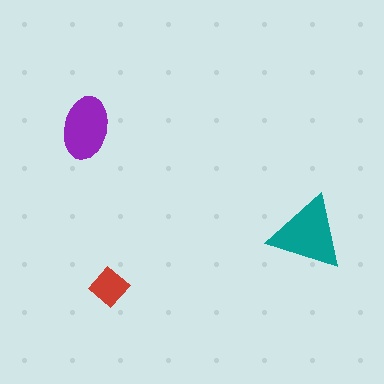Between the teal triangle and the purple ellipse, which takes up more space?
The teal triangle.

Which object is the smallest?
The red diamond.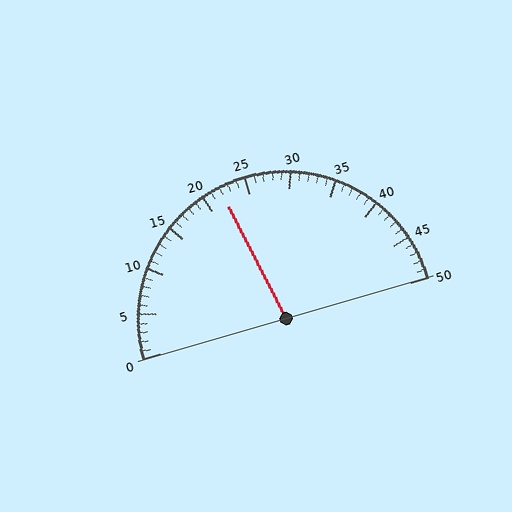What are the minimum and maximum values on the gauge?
The gauge ranges from 0 to 50.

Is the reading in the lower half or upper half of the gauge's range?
The reading is in the lower half of the range (0 to 50).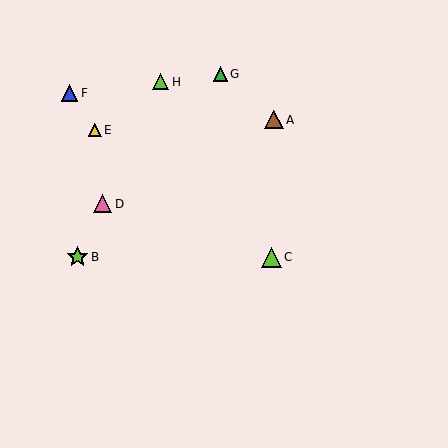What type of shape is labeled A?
Shape A is a brown triangle.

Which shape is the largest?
The lime star (labeled B) is the largest.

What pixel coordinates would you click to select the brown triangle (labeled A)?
Click at (274, 120) to select the brown triangle A.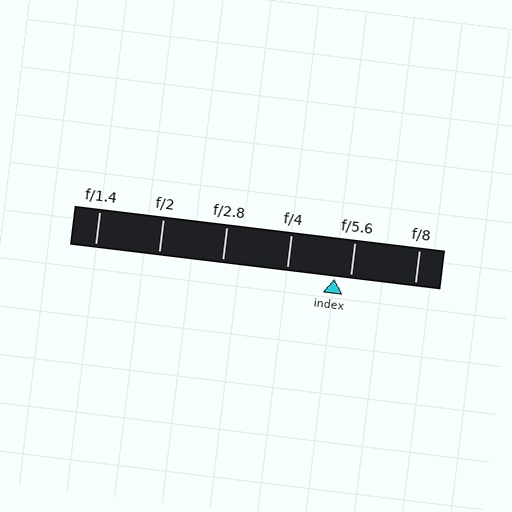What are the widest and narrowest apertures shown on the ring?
The widest aperture shown is f/1.4 and the narrowest is f/8.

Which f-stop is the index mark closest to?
The index mark is closest to f/5.6.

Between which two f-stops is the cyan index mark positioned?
The index mark is between f/4 and f/5.6.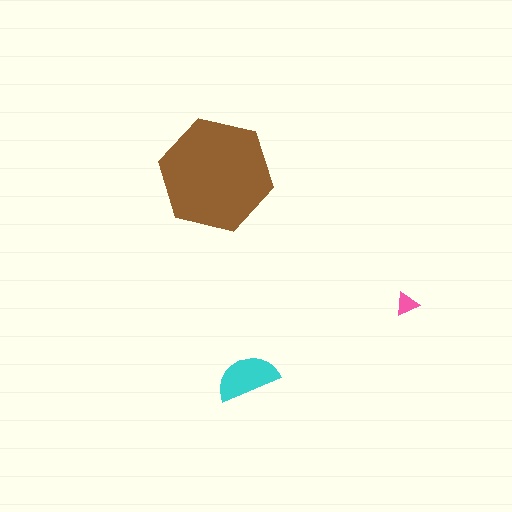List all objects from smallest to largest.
The pink triangle, the cyan semicircle, the brown hexagon.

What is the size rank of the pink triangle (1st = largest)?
3rd.